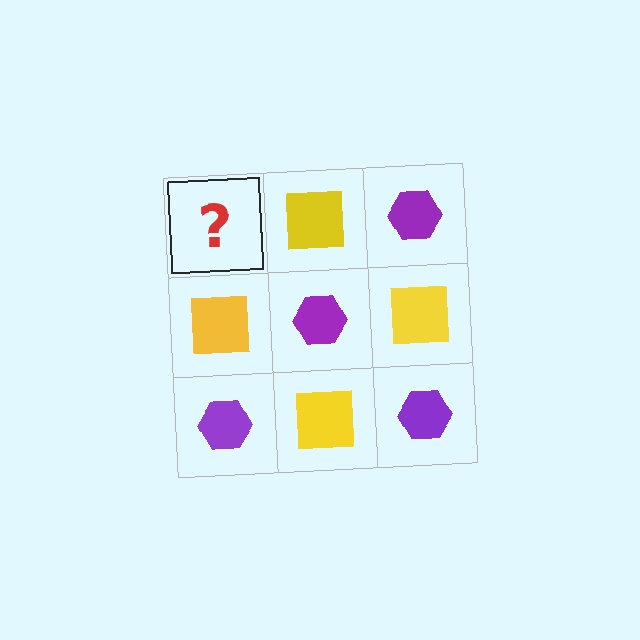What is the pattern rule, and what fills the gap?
The rule is that it alternates purple hexagon and yellow square in a checkerboard pattern. The gap should be filled with a purple hexagon.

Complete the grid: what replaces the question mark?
The question mark should be replaced with a purple hexagon.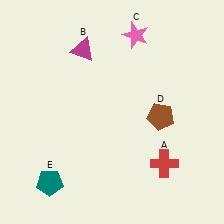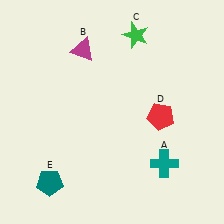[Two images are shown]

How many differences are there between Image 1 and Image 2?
There are 3 differences between the two images.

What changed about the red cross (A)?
In Image 1, A is red. In Image 2, it changed to teal.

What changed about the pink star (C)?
In Image 1, C is pink. In Image 2, it changed to green.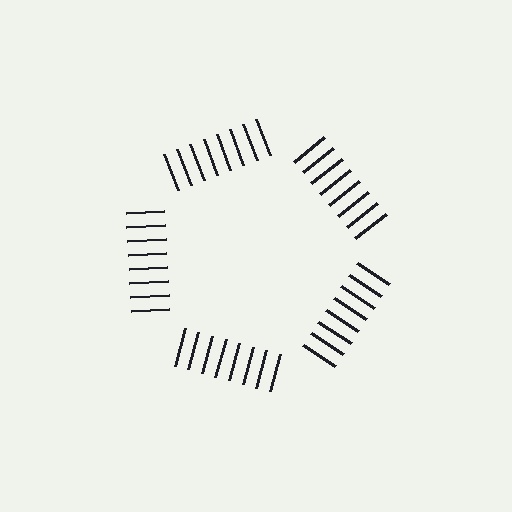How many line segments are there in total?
40 — 8 along each of the 5 edges.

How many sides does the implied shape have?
5 sides — the line-ends trace a pentagon.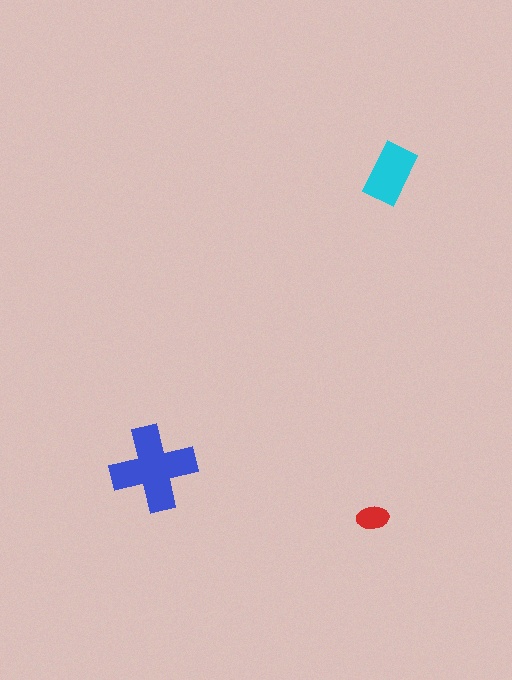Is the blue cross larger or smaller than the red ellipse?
Larger.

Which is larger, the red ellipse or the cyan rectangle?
The cyan rectangle.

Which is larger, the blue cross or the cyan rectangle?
The blue cross.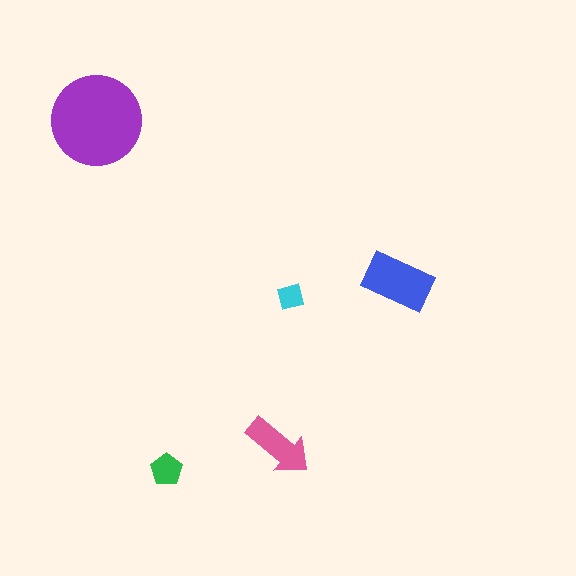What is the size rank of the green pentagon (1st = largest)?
4th.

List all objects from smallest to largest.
The cyan square, the green pentagon, the pink arrow, the blue rectangle, the purple circle.